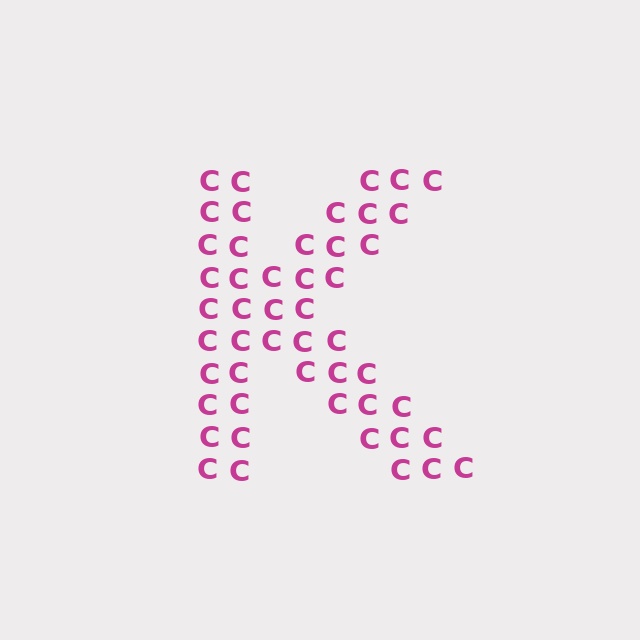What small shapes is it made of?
It is made of small letter C's.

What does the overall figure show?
The overall figure shows the letter K.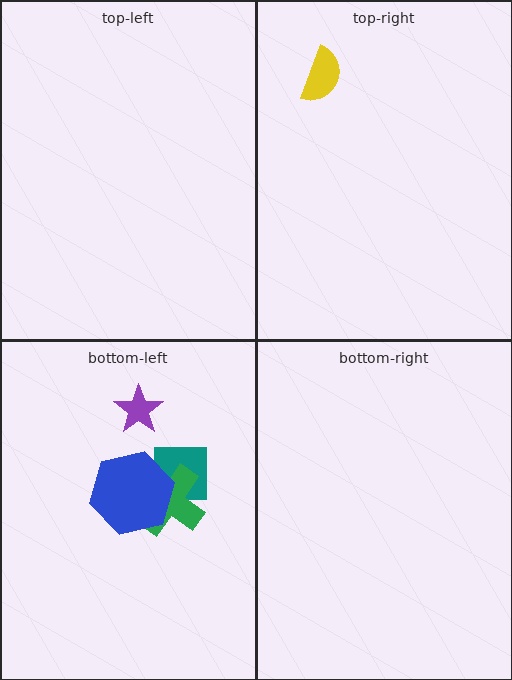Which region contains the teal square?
The bottom-left region.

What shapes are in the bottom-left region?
The teal square, the green cross, the blue hexagon, the purple star.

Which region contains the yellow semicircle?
The top-right region.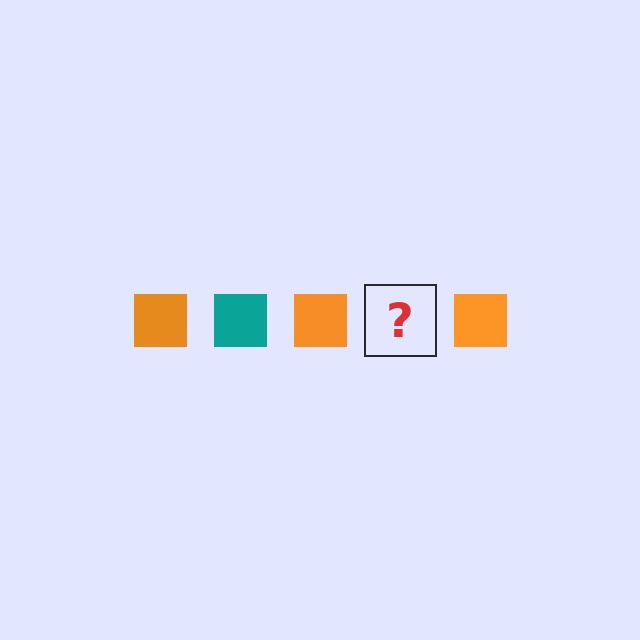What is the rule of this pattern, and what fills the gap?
The rule is that the pattern cycles through orange, teal squares. The gap should be filled with a teal square.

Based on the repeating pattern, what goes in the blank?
The blank should be a teal square.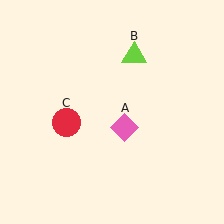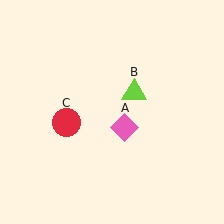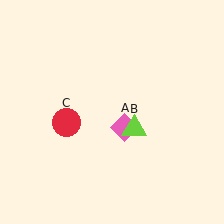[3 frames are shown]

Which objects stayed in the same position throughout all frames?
Pink diamond (object A) and red circle (object C) remained stationary.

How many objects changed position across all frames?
1 object changed position: lime triangle (object B).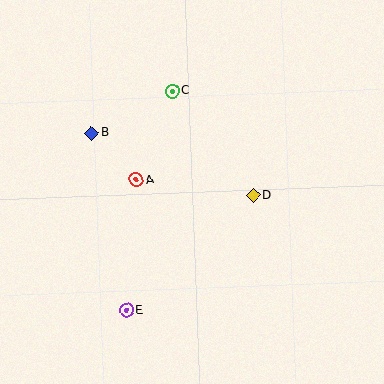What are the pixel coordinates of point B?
Point B is at (92, 133).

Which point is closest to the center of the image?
Point A at (136, 180) is closest to the center.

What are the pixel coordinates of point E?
Point E is at (127, 311).